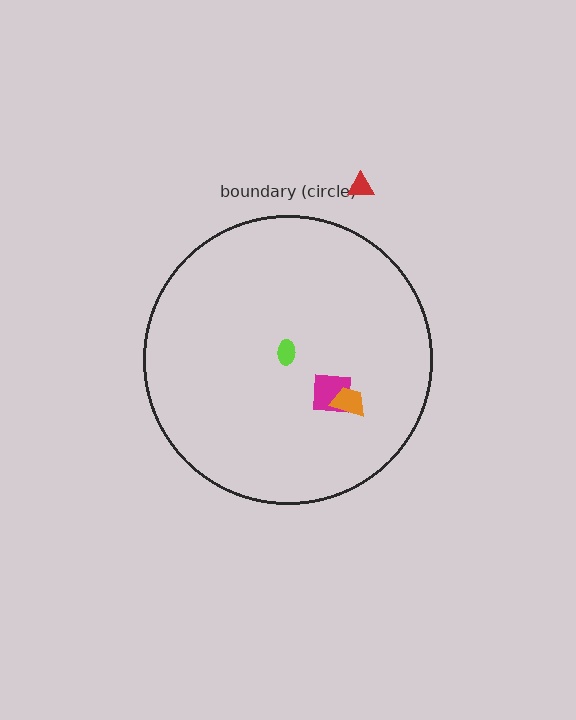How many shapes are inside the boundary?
3 inside, 1 outside.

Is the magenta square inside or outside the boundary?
Inside.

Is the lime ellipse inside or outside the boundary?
Inside.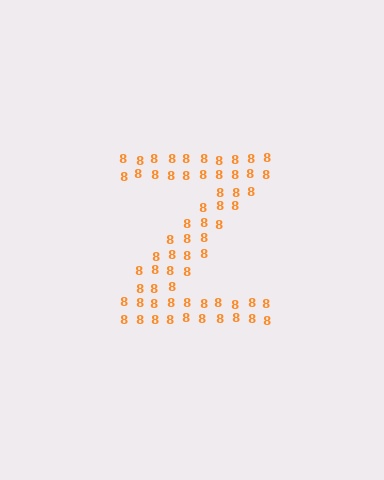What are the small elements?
The small elements are digit 8's.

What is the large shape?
The large shape is the letter Z.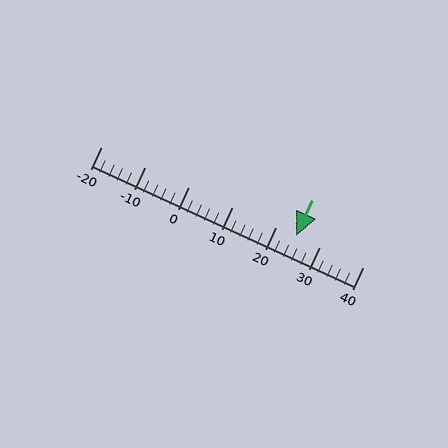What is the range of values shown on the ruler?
The ruler shows values from -20 to 40.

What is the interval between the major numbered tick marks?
The major tick marks are spaced 10 units apart.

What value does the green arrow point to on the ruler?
The green arrow points to approximately 25.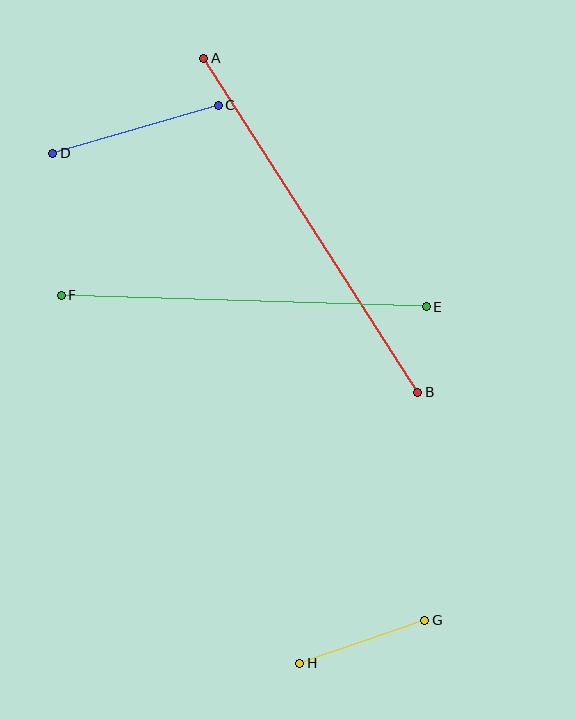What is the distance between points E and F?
The distance is approximately 365 pixels.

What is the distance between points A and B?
The distance is approximately 396 pixels.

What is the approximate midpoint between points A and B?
The midpoint is at approximately (311, 225) pixels.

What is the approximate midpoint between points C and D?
The midpoint is at approximately (135, 129) pixels.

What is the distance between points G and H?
The distance is approximately 132 pixels.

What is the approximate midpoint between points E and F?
The midpoint is at approximately (244, 301) pixels.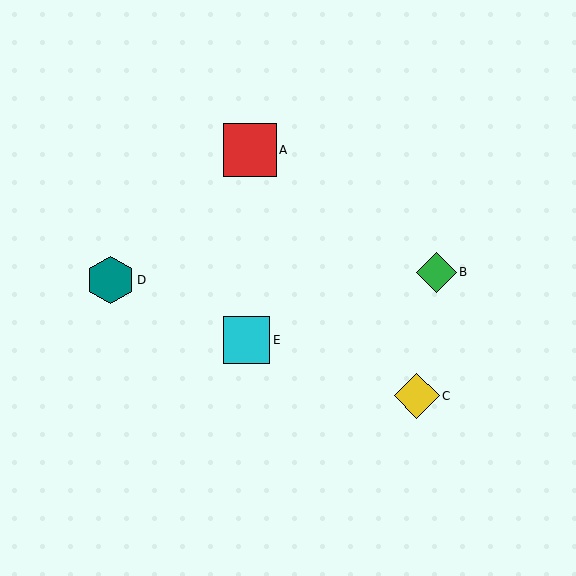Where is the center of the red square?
The center of the red square is at (250, 150).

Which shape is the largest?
The red square (labeled A) is the largest.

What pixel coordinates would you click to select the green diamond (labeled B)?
Click at (436, 272) to select the green diamond B.